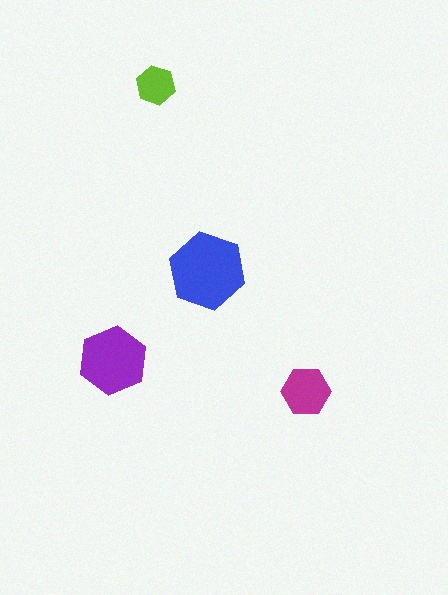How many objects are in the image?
There are 4 objects in the image.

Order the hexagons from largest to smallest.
the blue one, the purple one, the magenta one, the lime one.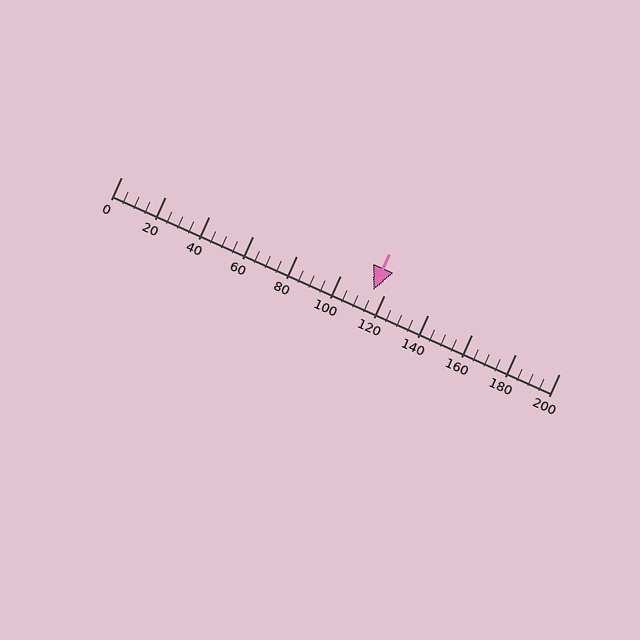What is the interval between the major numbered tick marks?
The major tick marks are spaced 20 units apart.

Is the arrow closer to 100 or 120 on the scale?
The arrow is closer to 120.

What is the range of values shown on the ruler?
The ruler shows values from 0 to 200.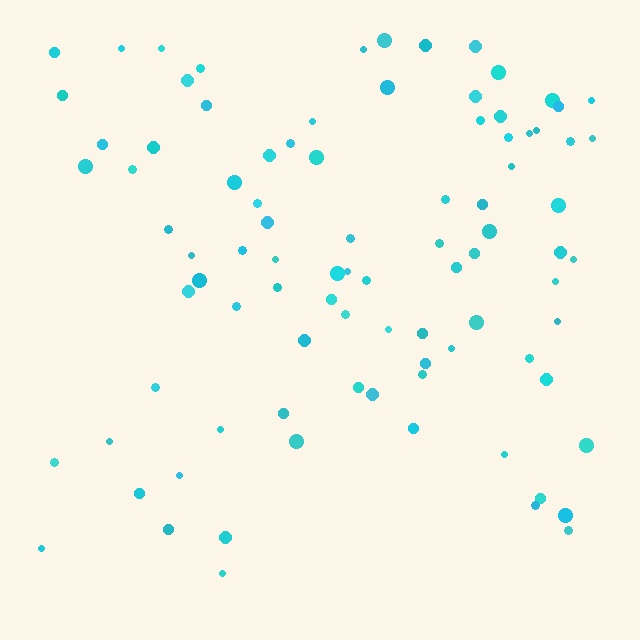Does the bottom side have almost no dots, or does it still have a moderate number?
Still a moderate number, just noticeably fewer than the top.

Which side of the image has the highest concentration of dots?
The top.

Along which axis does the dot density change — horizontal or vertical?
Vertical.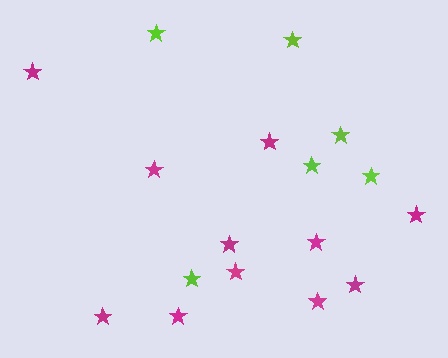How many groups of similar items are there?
There are 2 groups: one group of magenta stars (11) and one group of lime stars (6).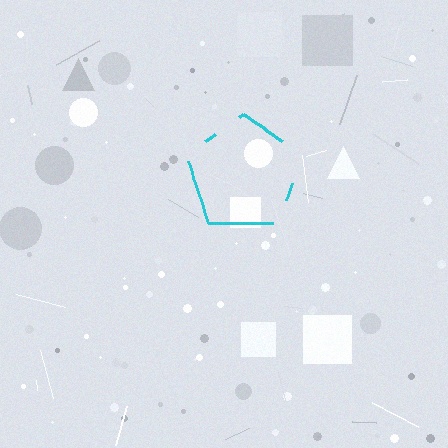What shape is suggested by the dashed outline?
The dashed outline suggests a pentagon.